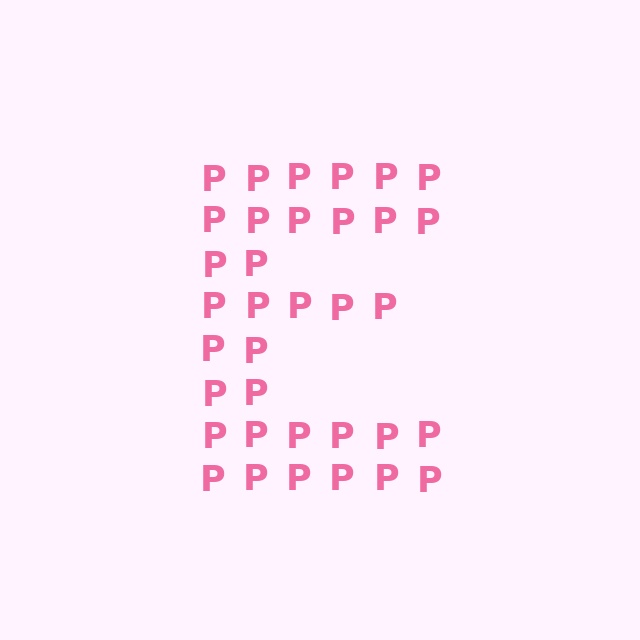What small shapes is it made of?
It is made of small letter P's.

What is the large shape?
The large shape is the letter E.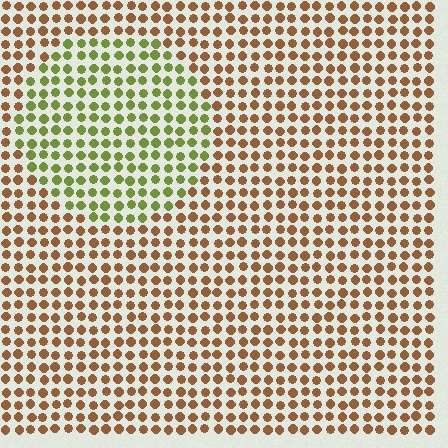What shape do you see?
I see a circle.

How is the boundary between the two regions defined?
The boundary is defined purely by a slight shift in hue (about 59 degrees). Spacing, size, and orientation are identical on both sides.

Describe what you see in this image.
The image is filled with small brown elements in a uniform arrangement. A circle-shaped region is visible where the elements are tinted to a slightly different hue, forming a subtle color boundary.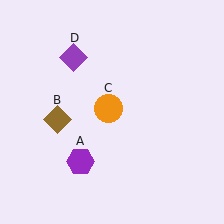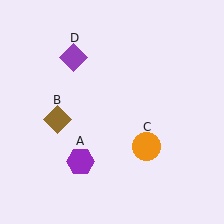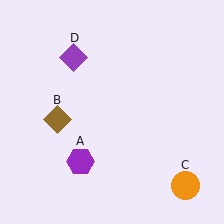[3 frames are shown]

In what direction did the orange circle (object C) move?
The orange circle (object C) moved down and to the right.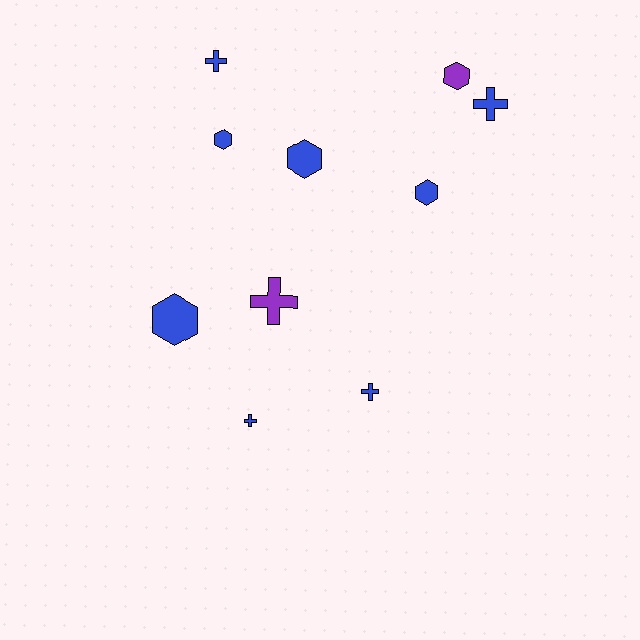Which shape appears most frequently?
Cross, with 5 objects.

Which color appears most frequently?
Blue, with 8 objects.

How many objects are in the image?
There are 10 objects.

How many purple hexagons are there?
There is 1 purple hexagon.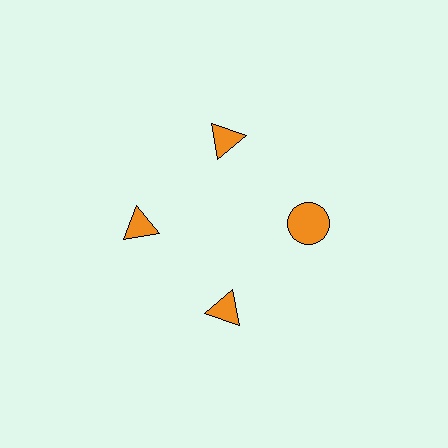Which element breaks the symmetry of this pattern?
The orange circle at roughly the 3 o'clock position breaks the symmetry. All other shapes are orange triangles.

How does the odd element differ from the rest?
It has a different shape: circle instead of triangle.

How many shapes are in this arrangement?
There are 4 shapes arranged in a ring pattern.